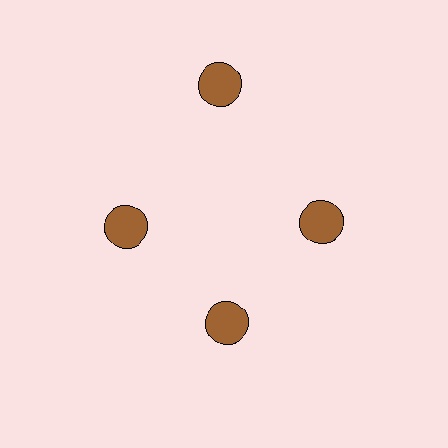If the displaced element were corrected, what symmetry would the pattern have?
It would have 4-fold rotational symmetry — the pattern would map onto itself every 90 degrees.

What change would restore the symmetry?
The symmetry would be restored by moving it inward, back onto the ring so that all 4 circles sit at equal angles and equal distance from the center.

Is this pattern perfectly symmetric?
No. The 4 brown circles are arranged in a ring, but one element near the 12 o'clock position is pushed outward from the center, breaking the 4-fold rotational symmetry.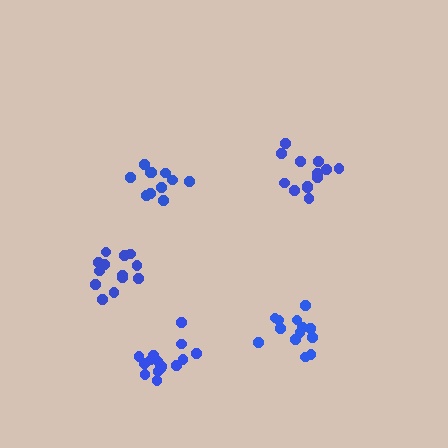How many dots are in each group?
Group 1: 15 dots, Group 2: 13 dots, Group 3: 11 dots, Group 4: 13 dots, Group 5: 13 dots (65 total).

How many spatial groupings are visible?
There are 5 spatial groupings.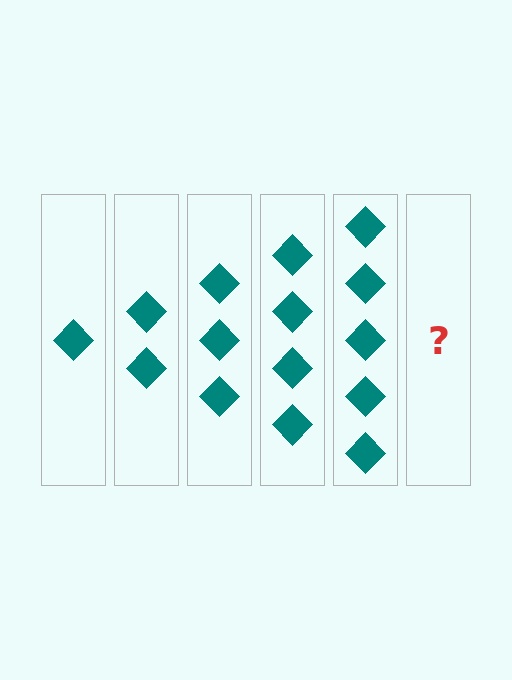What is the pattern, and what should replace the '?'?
The pattern is that each step adds one more diamond. The '?' should be 6 diamonds.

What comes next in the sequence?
The next element should be 6 diamonds.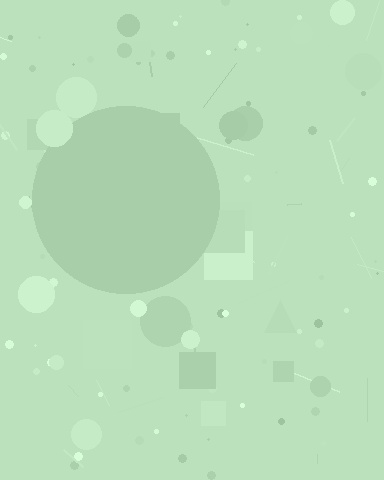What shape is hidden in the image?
A circle is hidden in the image.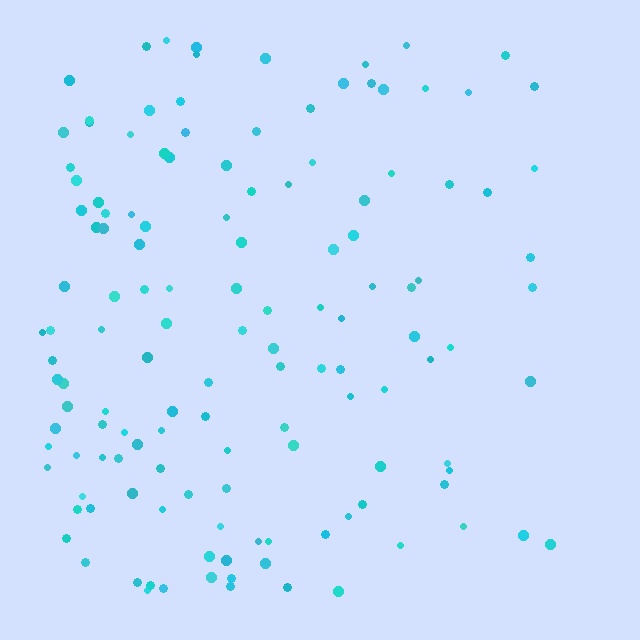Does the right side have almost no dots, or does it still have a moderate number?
Still a moderate number, just noticeably fewer than the left.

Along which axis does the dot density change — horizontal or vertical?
Horizontal.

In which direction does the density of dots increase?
From right to left, with the left side densest.